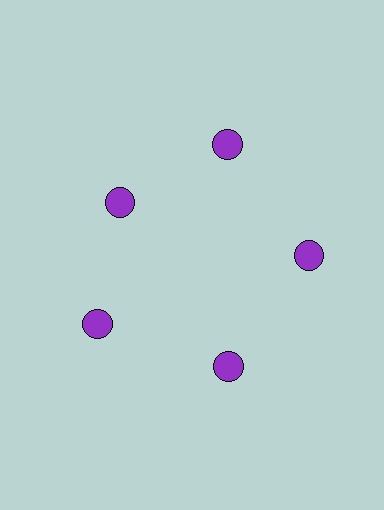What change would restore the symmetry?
The symmetry would be restored by moving it outward, back onto the ring so that all 5 circles sit at equal angles and equal distance from the center.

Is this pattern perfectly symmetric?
No. The 5 purple circles are arranged in a ring, but one element near the 10 o'clock position is pulled inward toward the center, breaking the 5-fold rotational symmetry.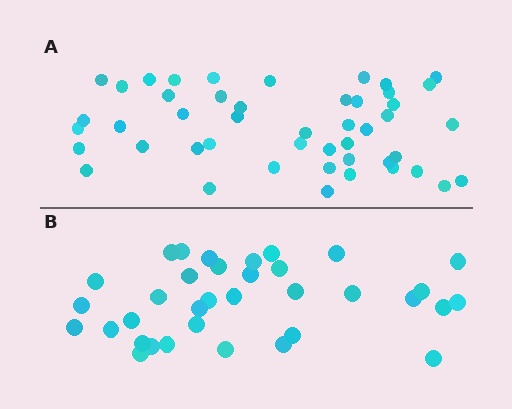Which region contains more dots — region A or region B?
Region A (the top region) has more dots.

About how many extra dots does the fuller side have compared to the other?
Region A has roughly 12 or so more dots than region B.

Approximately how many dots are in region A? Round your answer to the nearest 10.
About 50 dots. (The exact count is 47, which rounds to 50.)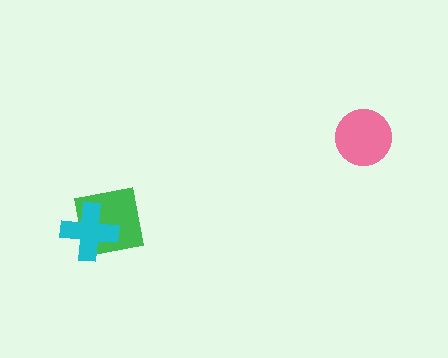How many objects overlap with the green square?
1 object overlaps with the green square.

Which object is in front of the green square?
The cyan cross is in front of the green square.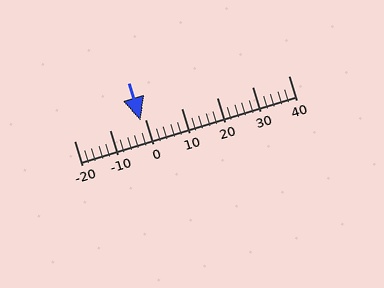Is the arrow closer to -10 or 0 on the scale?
The arrow is closer to 0.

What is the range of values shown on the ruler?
The ruler shows values from -20 to 40.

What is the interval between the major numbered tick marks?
The major tick marks are spaced 10 units apart.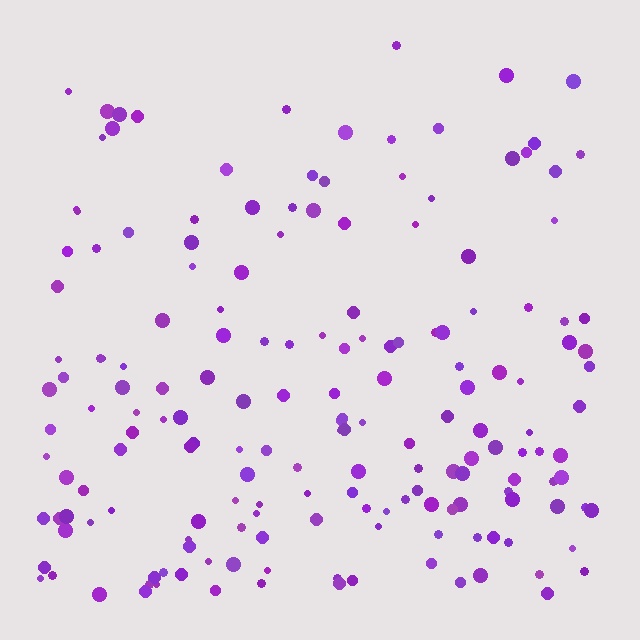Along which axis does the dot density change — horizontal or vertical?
Vertical.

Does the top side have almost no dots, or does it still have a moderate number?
Still a moderate number, just noticeably fewer than the bottom.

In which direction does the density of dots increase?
From top to bottom, with the bottom side densest.